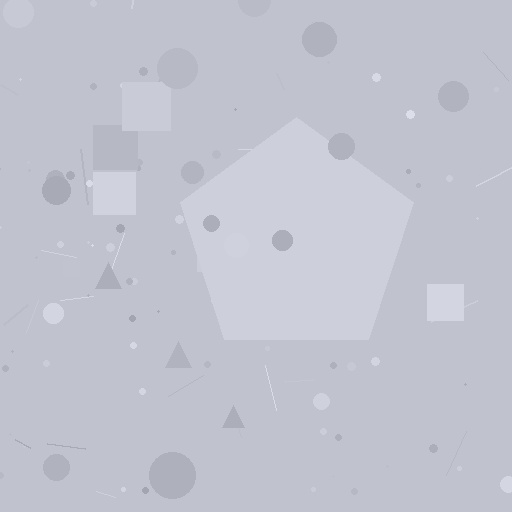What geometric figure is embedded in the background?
A pentagon is embedded in the background.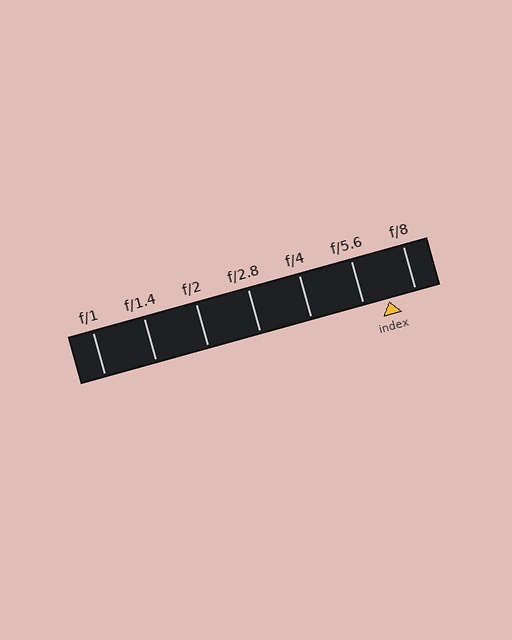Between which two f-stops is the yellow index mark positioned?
The index mark is between f/5.6 and f/8.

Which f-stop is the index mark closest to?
The index mark is closest to f/5.6.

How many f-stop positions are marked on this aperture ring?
There are 7 f-stop positions marked.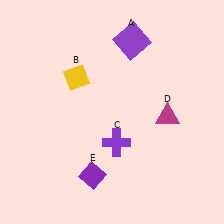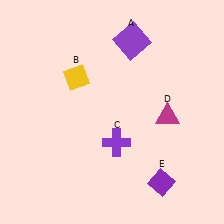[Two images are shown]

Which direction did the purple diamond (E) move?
The purple diamond (E) moved right.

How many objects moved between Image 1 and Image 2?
1 object moved between the two images.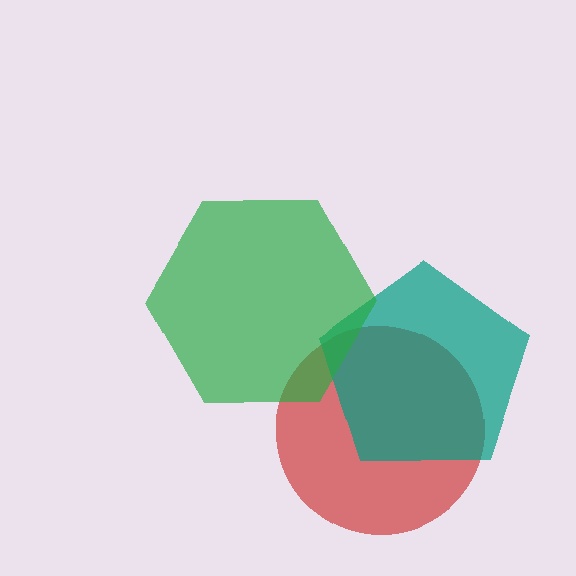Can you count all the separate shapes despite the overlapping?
Yes, there are 3 separate shapes.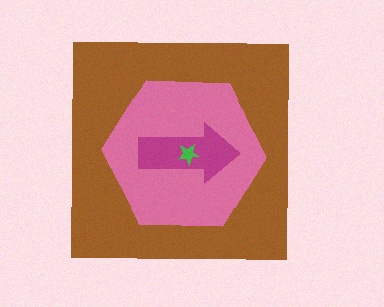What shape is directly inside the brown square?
The pink hexagon.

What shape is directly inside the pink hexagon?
The magenta arrow.